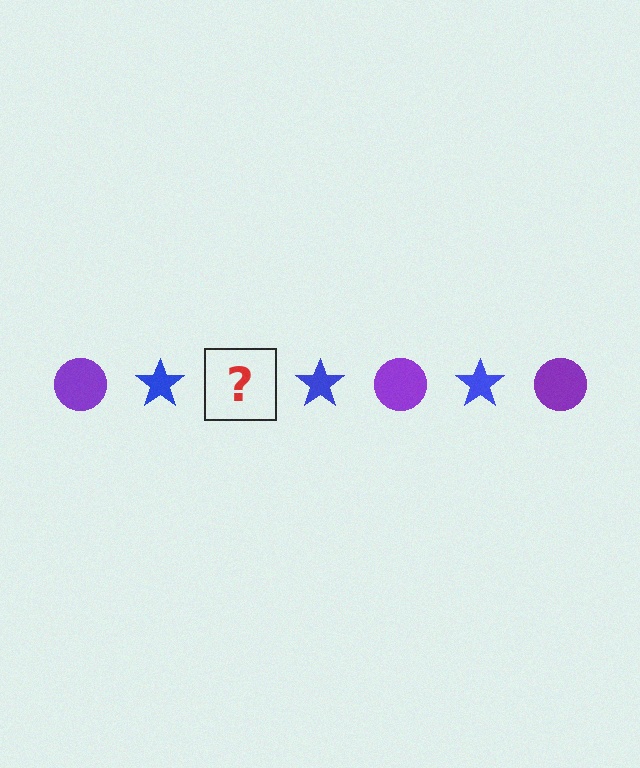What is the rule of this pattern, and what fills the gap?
The rule is that the pattern alternates between purple circle and blue star. The gap should be filled with a purple circle.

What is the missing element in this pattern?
The missing element is a purple circle.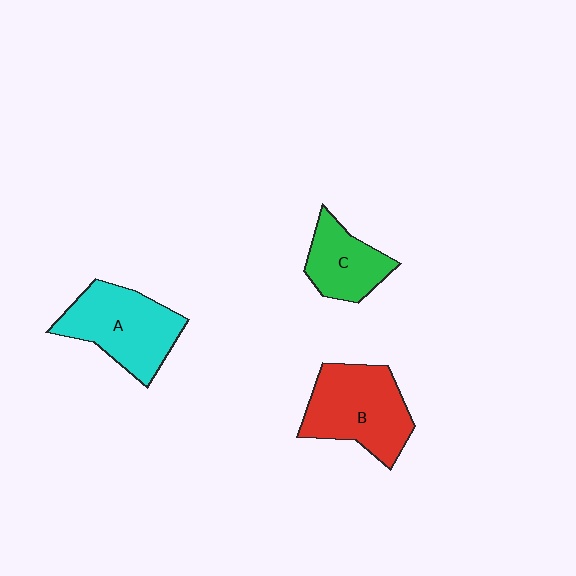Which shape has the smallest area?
Shape C (green).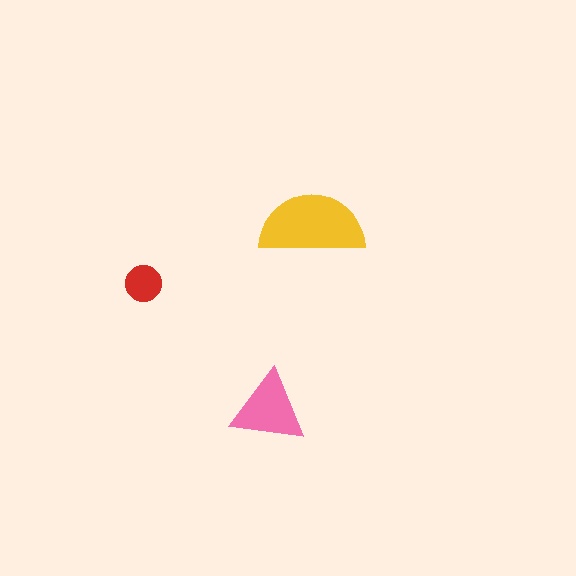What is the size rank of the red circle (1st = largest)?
3rd.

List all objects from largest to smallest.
The yellow semicircle, the pink triangle, the red circle.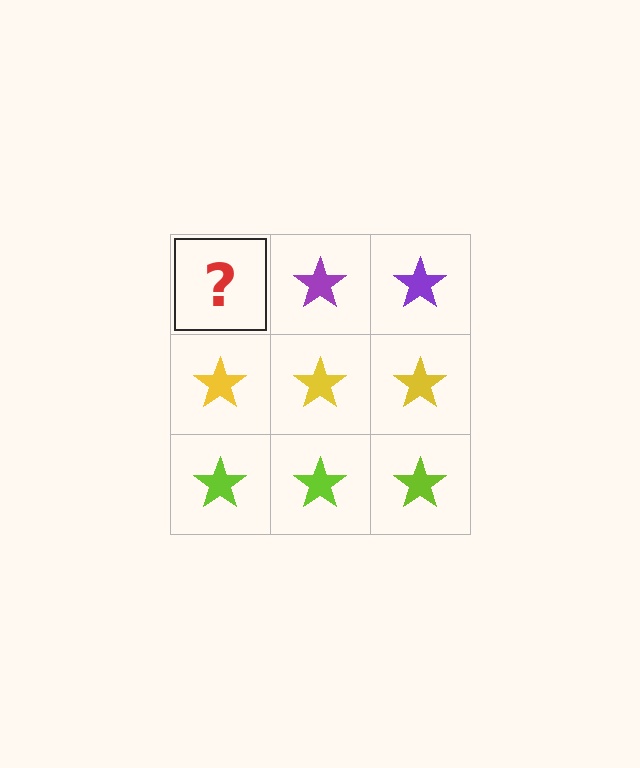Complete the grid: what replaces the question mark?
The question mark should be replaced with a purple star.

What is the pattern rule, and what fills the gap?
The rule is that each row has a consistent color. The gap should be filled with a purple star.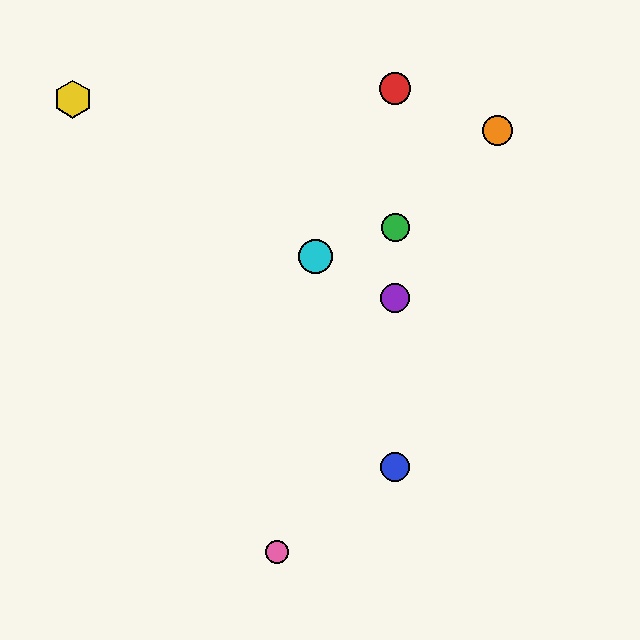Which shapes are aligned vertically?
The red circle, the blue circle, the green circle, the purple circle are aligned vertically.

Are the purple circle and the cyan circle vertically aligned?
No, the purple circle is at x≈395 and the cyan circle is at x≈316.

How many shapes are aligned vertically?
4 shapes (the red circle, the blue circle, the green circle, the purple circle) are aligned vertically.